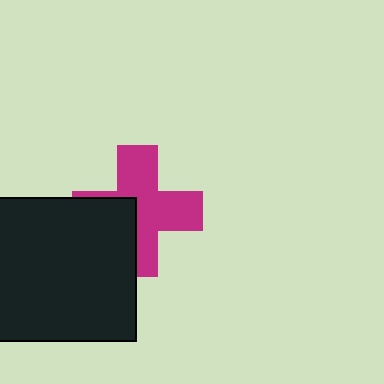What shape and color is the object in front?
The object in front is a black square.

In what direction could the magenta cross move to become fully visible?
The magenta cross could move toward the upper-right. That would shift it out from behind the black square entirely.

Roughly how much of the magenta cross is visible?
About half of it is visible (roughly 65%).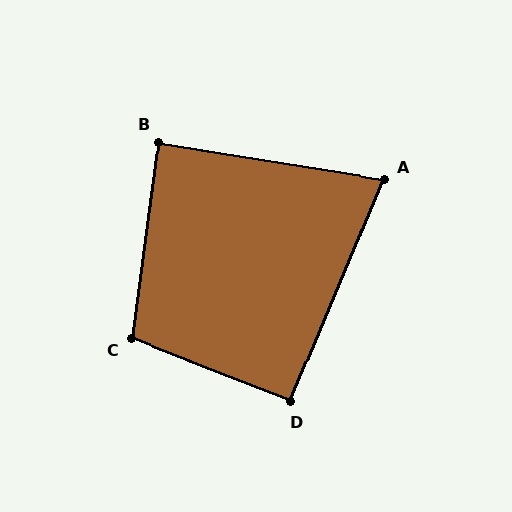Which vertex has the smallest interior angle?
A, at approximately 76 degrees.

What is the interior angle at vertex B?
Approximately 89 degrees (approximately right).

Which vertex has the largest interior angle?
C, at approximately 104 degrees.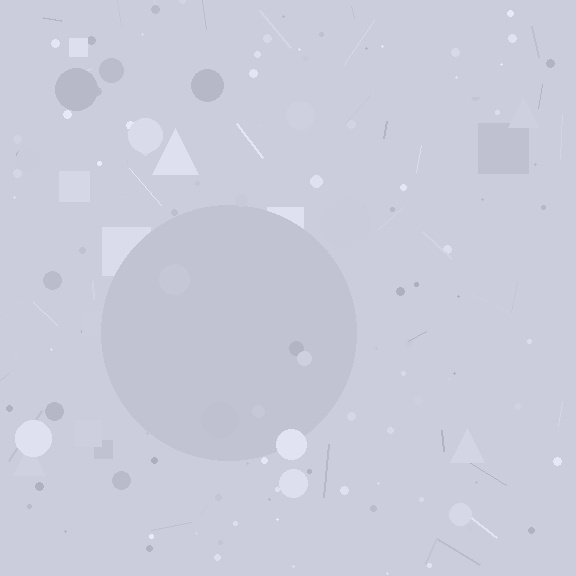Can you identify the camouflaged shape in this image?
The camouflaged shape is a circle.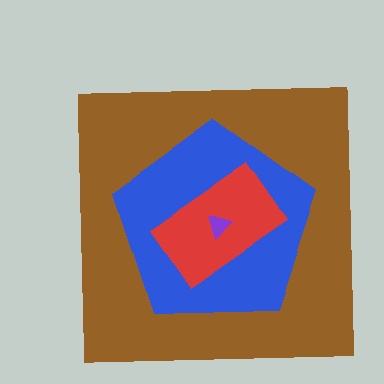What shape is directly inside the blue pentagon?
The red rectangle.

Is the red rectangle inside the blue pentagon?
Yes.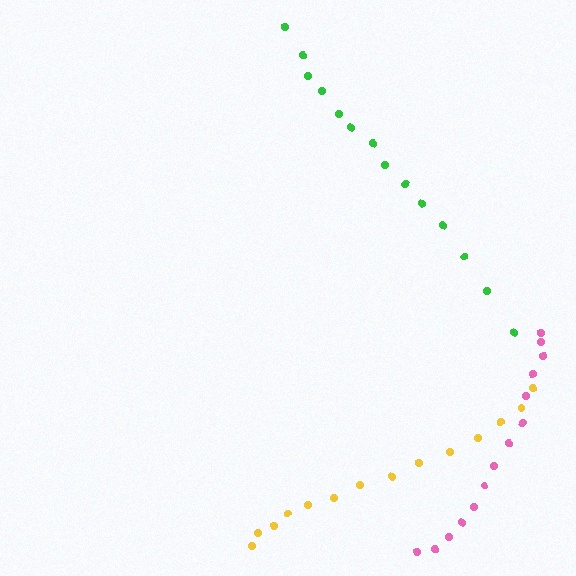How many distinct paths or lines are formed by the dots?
There are 3 distinct paths.